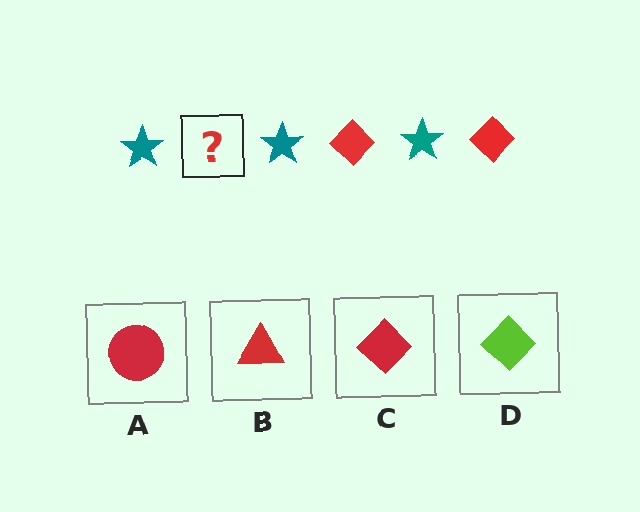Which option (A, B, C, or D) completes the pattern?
C.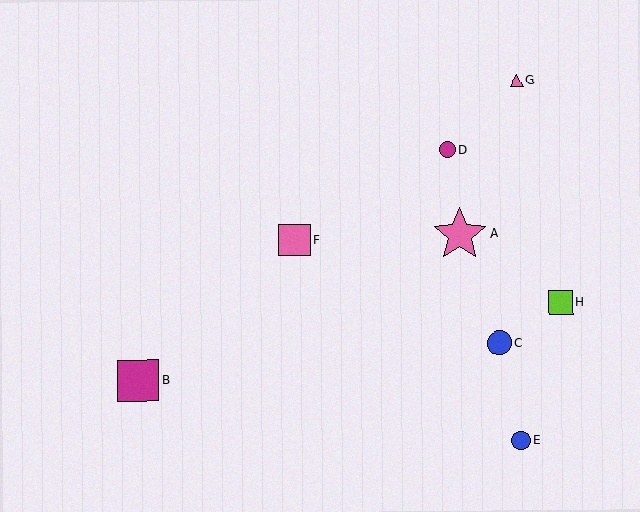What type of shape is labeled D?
Shape D is a magenta circle.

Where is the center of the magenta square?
The center of the magenta square is at (138, 380).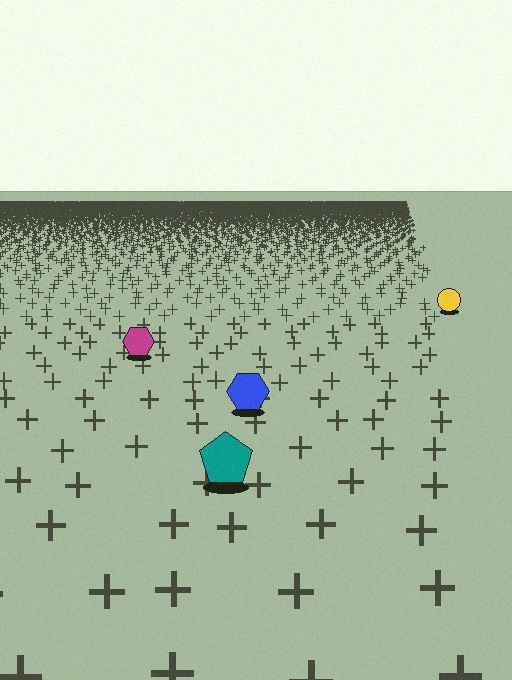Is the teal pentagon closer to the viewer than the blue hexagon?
Yes. The teal pentagon is closer — you can tell from the texture gradient: the ground texture is coarser near it.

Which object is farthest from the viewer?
The yellow circle is farthest from the viewer. It appears smaller and the ground texture around it is denser.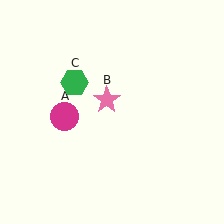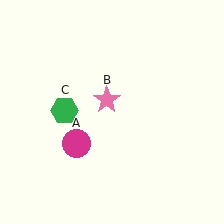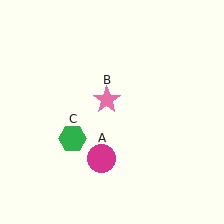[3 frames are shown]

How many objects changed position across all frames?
2 objects changed position: magenta circle (object A), green hexagon (object C).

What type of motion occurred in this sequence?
The magenta circle (object A), green hexagon (object C) rotated counterclockwise around the center of the scene.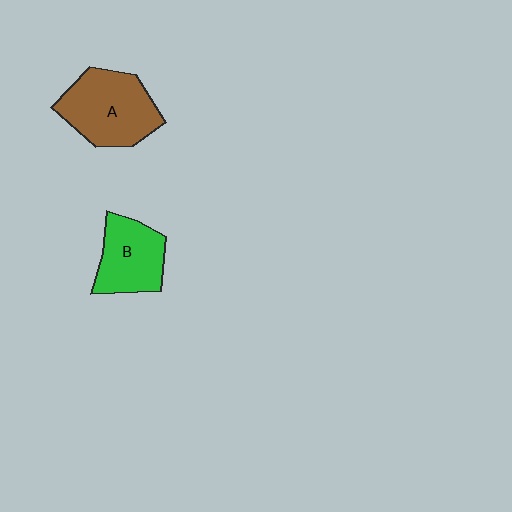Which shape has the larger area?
Shape A (brown).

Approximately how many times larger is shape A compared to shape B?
Approximately 1.3 times.